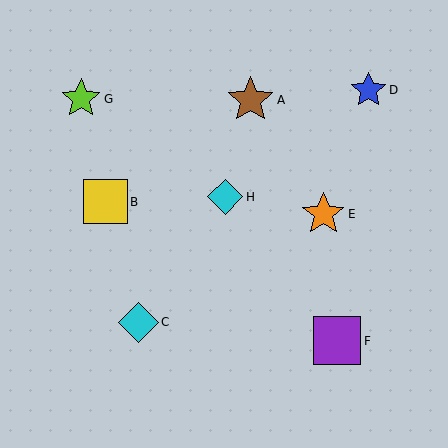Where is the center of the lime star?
The center of the lime star is at (81, 99).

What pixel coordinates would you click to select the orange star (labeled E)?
Click at (323, 214) to select the orange star E.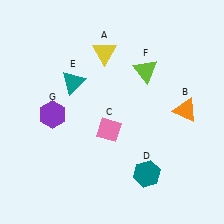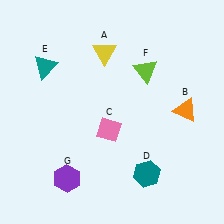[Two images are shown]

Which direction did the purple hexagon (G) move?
The purple hexagon (G) moved down.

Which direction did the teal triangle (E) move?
The teal triangle (E) moved left.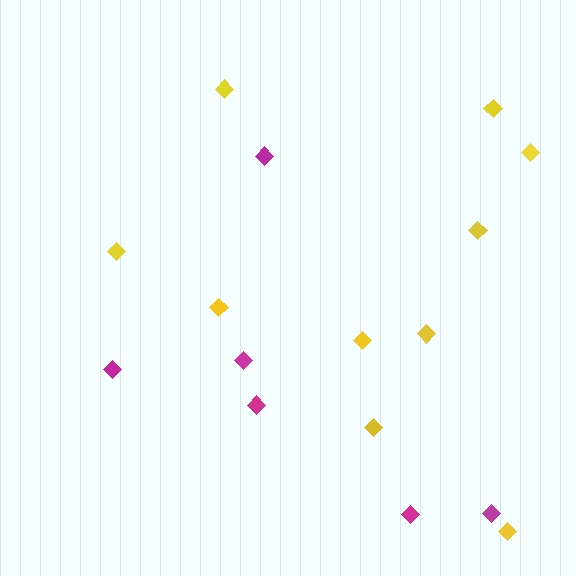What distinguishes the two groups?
There are 2 groups: one group of yellow diamonds (10) and one group of magenta diamonds (6).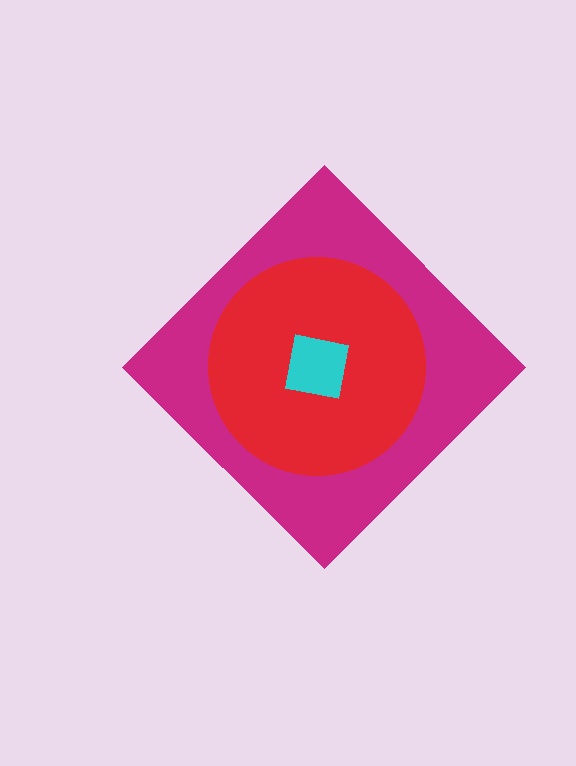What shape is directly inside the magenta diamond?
The red circle.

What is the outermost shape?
The magenta diamond.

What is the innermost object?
The cyan square.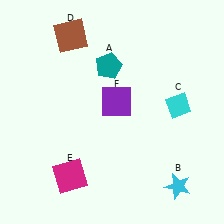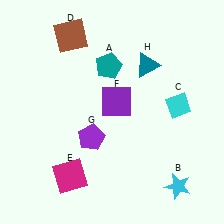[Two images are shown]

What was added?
A purple pentagon (G), a teal triangle (H) were added in Image 2.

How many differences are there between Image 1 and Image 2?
There are 2 differences between the two images.